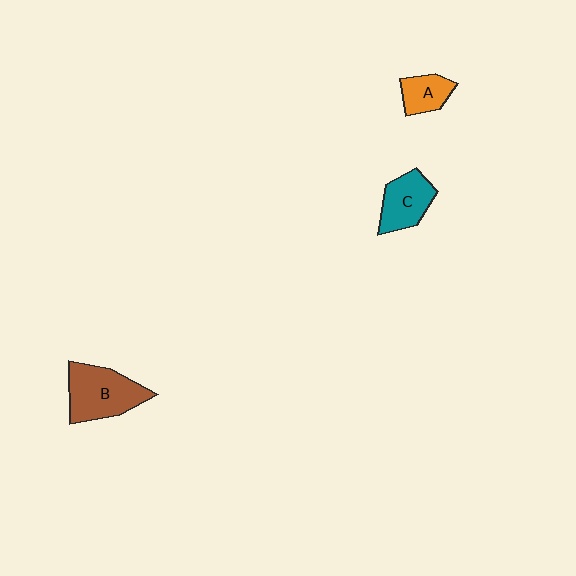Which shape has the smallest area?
Shape A (orange).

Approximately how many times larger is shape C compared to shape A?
Approximately 1.5 times.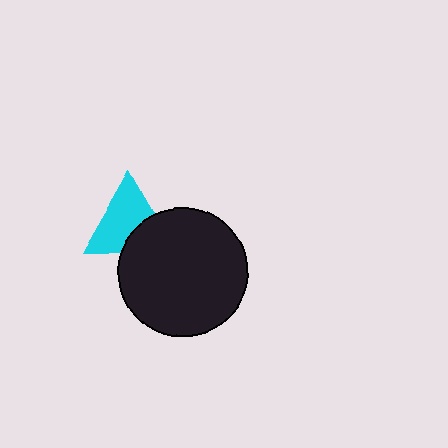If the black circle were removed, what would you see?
You would see the complete cyan triangle.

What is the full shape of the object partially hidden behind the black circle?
The partially hidden object is a cyan triangle.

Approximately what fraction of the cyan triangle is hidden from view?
Roughly 32% of the cyan triangle is hidden behind the black circle.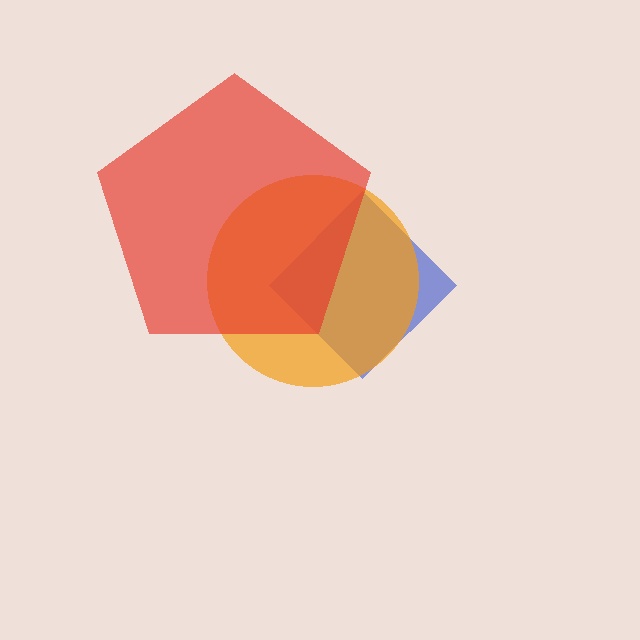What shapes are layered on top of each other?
The layered shapes are: a blue diamond, an orange circle, a red pentagon.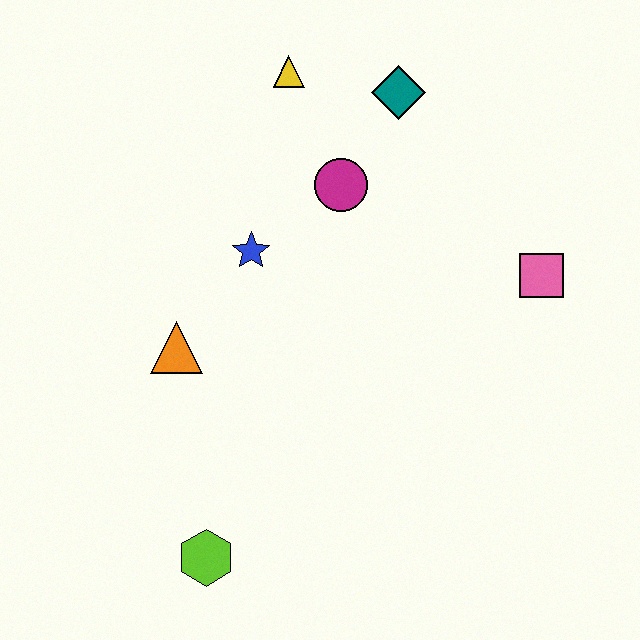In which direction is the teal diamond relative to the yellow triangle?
The teal diamond is to the right of the yellow triangle.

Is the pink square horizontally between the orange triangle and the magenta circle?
No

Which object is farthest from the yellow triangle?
The lime hexagon is farthest from the yellow triangle.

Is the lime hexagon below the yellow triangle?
Yes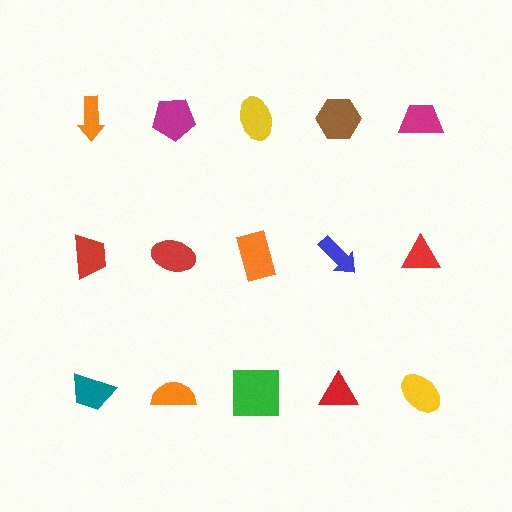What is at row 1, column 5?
A magenta trapezoid.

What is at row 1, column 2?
A magenta pentagon.